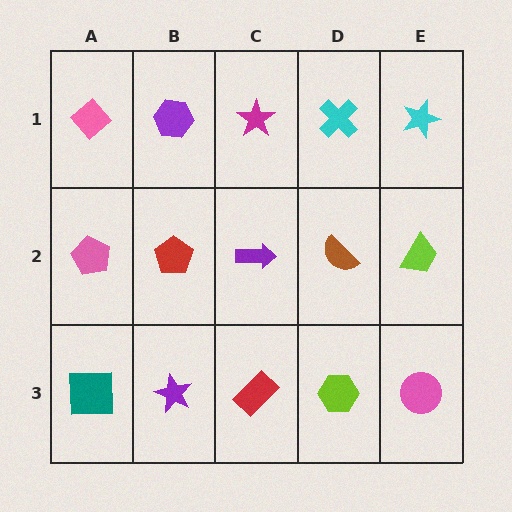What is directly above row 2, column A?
A pink diamond.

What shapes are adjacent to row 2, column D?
A cyan cross (row 1, column D), a lime hexagon (row 3, column D), a purple arrow (row 2, column C), a lime trapezoid (row 2, column E).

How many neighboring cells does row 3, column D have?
3.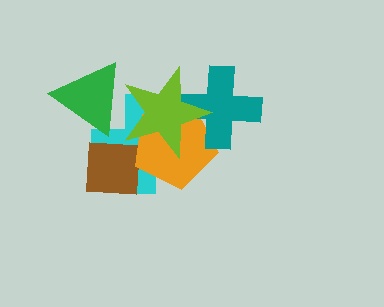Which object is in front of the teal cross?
The lime star is in front of the teal cross.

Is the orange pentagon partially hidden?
Yes, it is partially covered by another shape.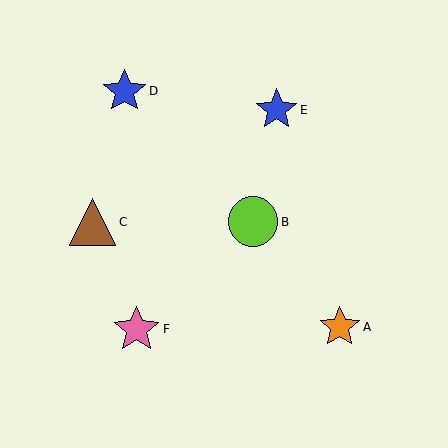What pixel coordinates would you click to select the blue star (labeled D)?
Click at (125, 91) to select the blue star D.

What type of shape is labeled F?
Shape F is a pink star.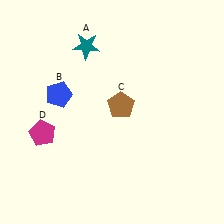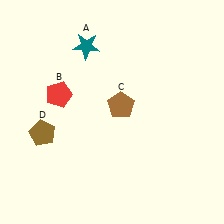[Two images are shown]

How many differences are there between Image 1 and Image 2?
There are 2 differences between the two images.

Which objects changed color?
B changed from blue to red. D changed from magenta to brown.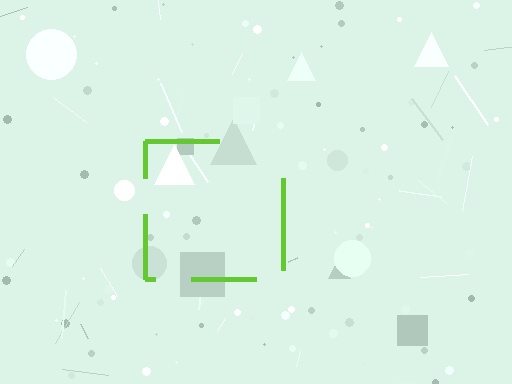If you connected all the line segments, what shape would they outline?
They would outline a square.